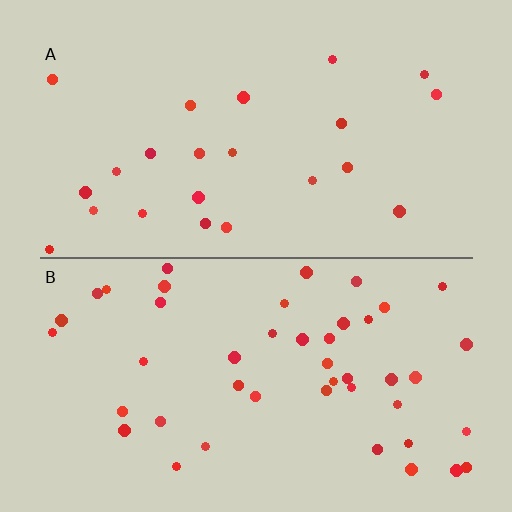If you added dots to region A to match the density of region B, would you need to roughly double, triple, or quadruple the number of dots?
Approximately double.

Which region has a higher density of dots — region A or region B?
B (the bottom).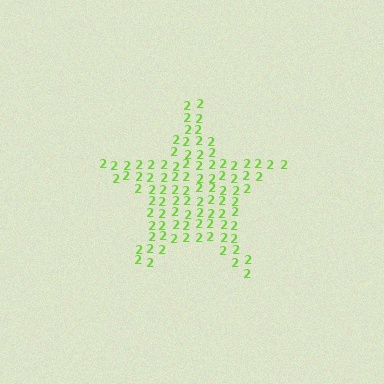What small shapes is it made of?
It is made of small digit 2's.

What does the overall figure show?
The overall figure shows a star.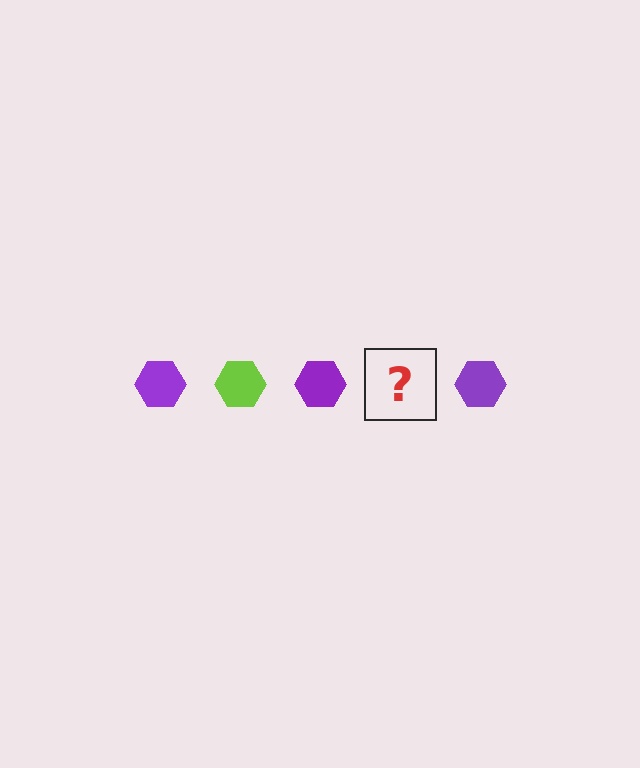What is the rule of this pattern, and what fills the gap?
The rule is that the pattern cycles through purple, lime hexagons. The gap should be filled with a lime hexagon.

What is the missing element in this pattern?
The missing element is a lime hexagon.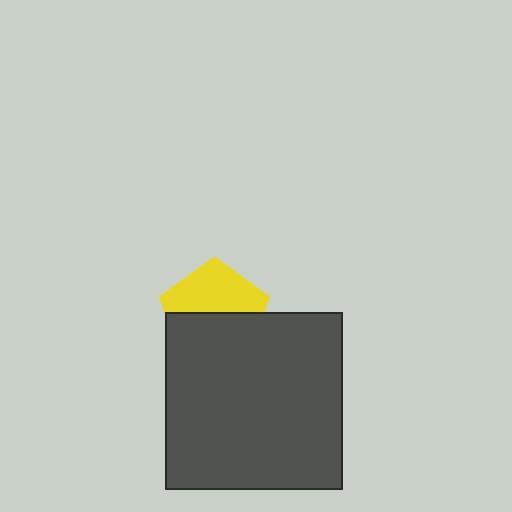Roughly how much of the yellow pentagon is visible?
About half of it is visible (roughly 47%).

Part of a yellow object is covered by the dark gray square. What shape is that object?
It is a pentagon.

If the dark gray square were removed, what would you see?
You would see the complete yellow pentagon.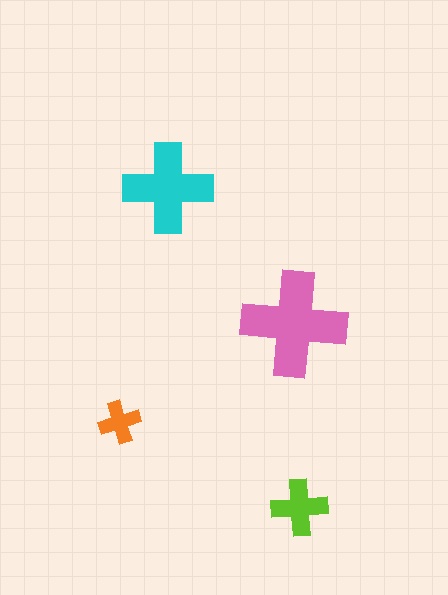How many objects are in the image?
There are 4 objects in the image.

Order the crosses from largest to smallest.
the pink one, the cyan one, the lime one, the orange one.